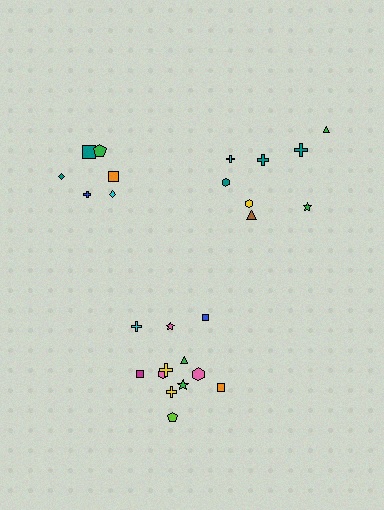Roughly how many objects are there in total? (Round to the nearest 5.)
Roughly 25 objects in total.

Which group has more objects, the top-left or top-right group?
The top-right group.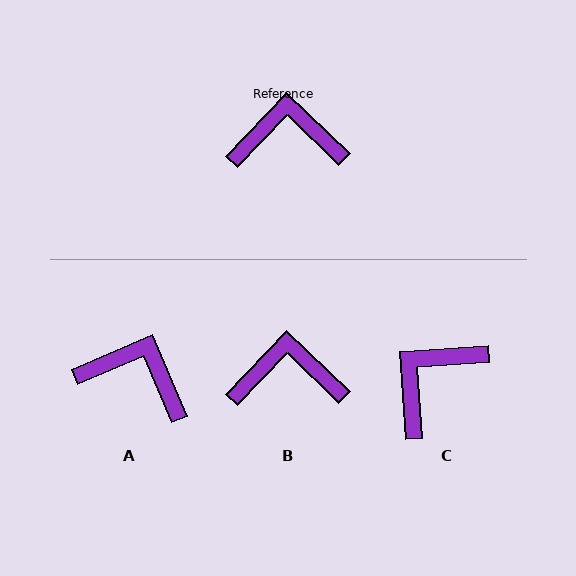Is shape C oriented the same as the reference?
No, it is off by about 47 degrees.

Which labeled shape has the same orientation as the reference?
B.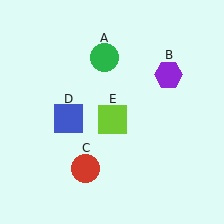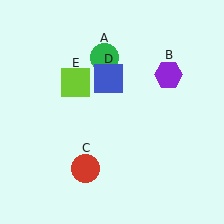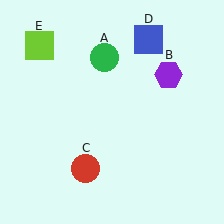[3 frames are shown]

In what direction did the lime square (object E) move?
The lime square (object E) moved up and to the left.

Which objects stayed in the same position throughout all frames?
Green circle (object A) and purple hexagon (object B) and red circle (object C) remained stationary.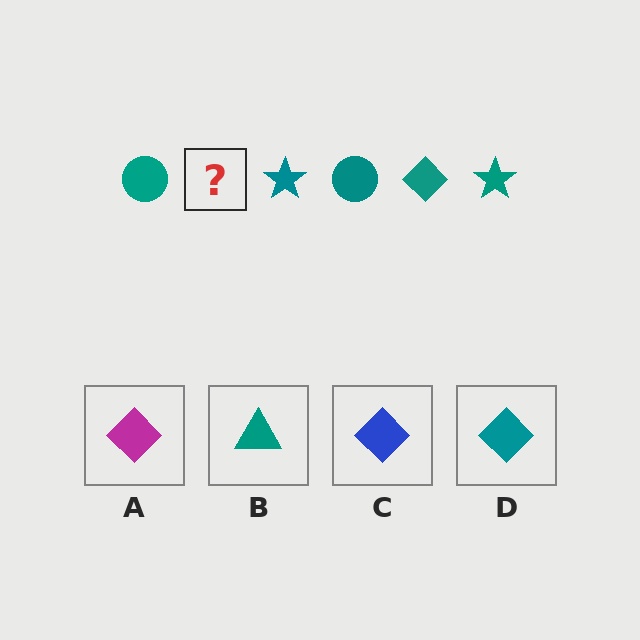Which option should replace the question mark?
Option D.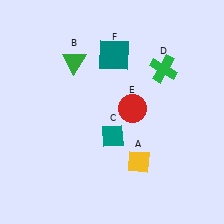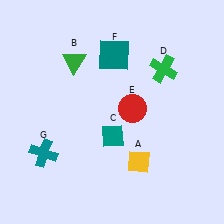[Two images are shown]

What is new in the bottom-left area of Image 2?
A teal cross (G) was added in the bottom-left area of Image 2.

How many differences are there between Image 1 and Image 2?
There is 1 difference between the two images.